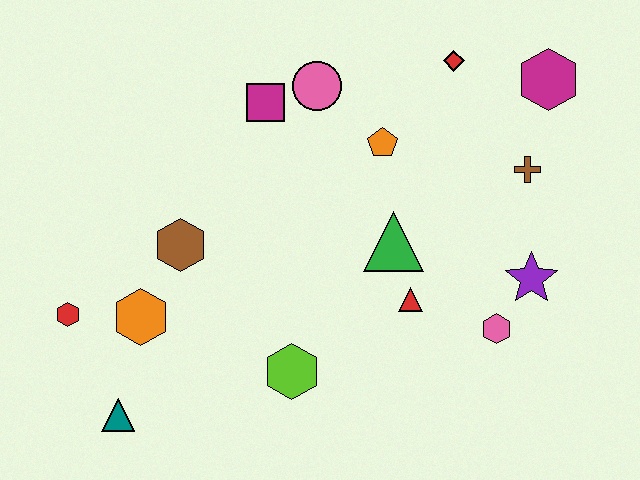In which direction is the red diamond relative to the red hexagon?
The red diamond is to the right of the red hexagon.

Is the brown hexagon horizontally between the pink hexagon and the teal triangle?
Yes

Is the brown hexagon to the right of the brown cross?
No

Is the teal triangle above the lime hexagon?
No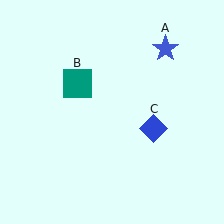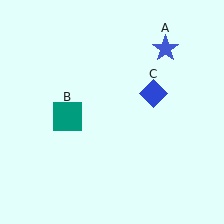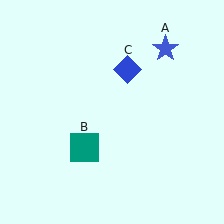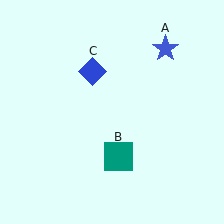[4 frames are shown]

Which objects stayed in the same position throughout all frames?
Blue star (object A) remained stationary.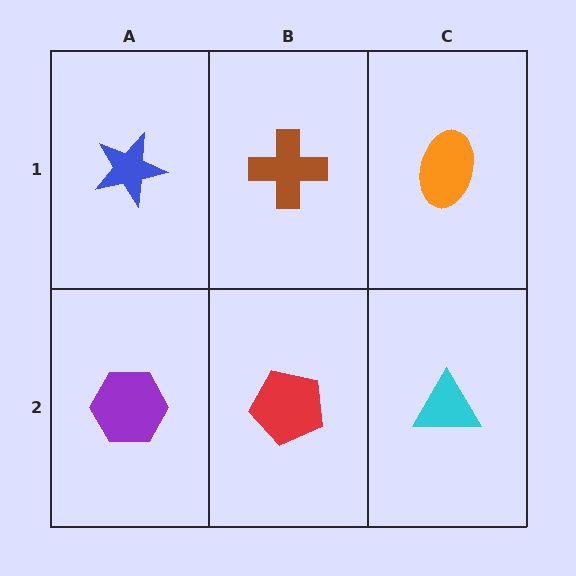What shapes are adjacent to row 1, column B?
A red pentagon (row 2, column B), a blue star (row 1, column A), an orange ellipse (row 1, column C).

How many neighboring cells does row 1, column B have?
3.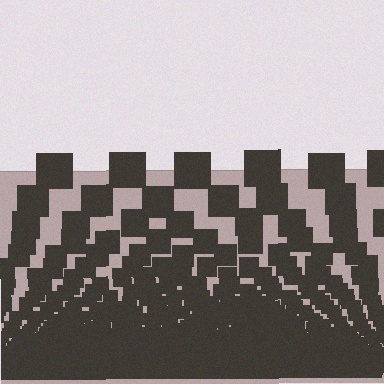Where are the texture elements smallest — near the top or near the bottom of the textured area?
Near the bottom.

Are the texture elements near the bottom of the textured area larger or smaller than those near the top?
Smaller. The gradient is inverted — elements near the bottom are smaller and denser.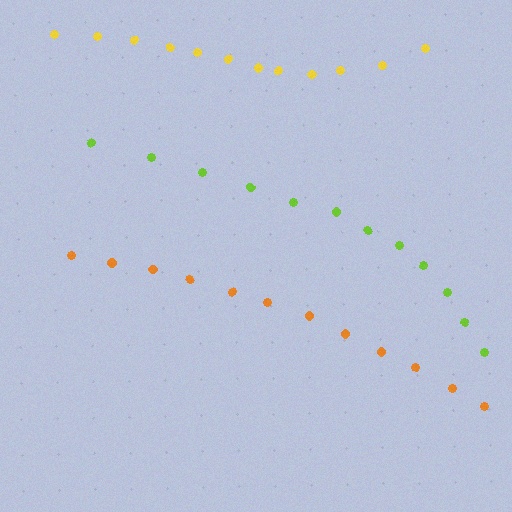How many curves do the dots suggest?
There are 3 distinct paths.